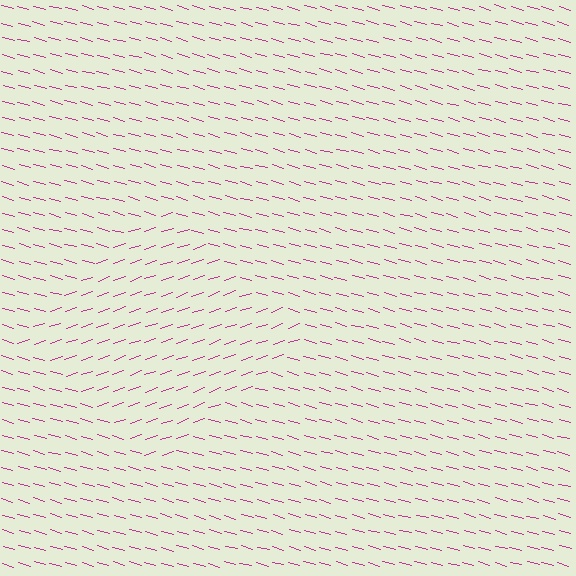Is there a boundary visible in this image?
Yes, there is a texture boundary formed by a change in line orientation.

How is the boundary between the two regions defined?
The boundary is defined purely by a change in line orientation (approximately 35 degrees difference). All lines are the same color and thickness.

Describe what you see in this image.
The image is filled with small magenta line segments. A diamond region in the image has lines oriented differently from the surrounding lines, creating a visible texture boundary.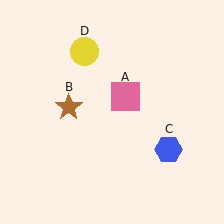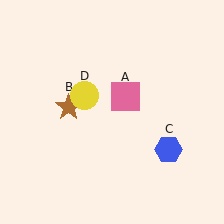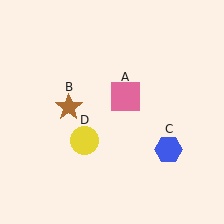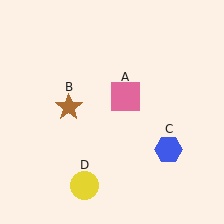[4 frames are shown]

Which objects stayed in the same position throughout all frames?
Pink square (object A) and brown star (object B) and blue hexagon (object C) remained stationary.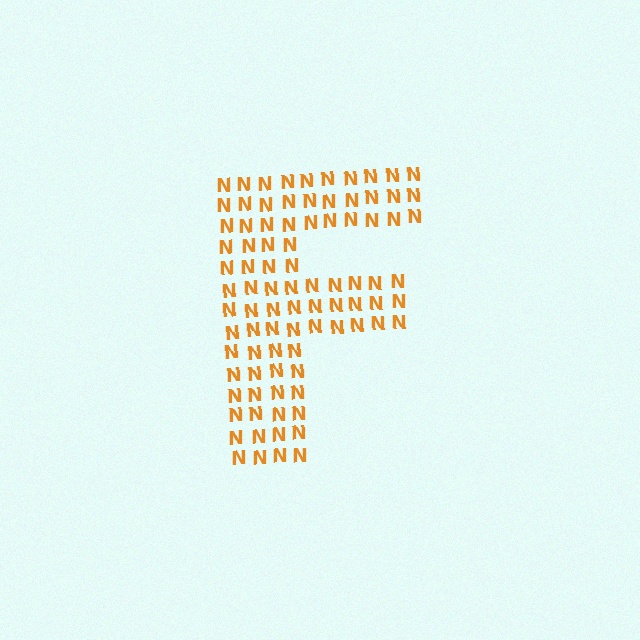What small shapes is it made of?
It is made of small letter N's.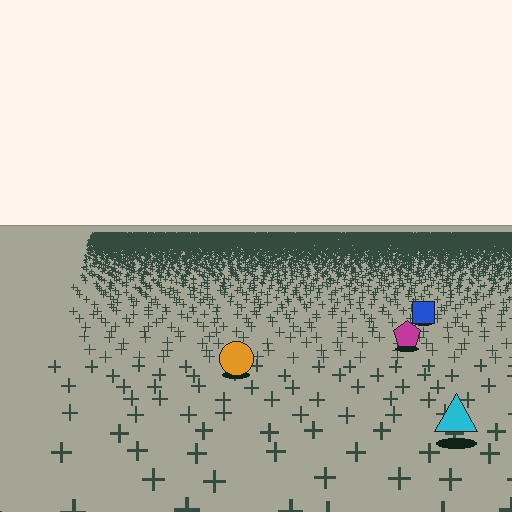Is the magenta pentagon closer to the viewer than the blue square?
Yes. The magenta pentagon is closer — you can tell from the texture gradient: the ground texture is coarser near it.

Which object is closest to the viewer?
The cyan triangle is closest. The texture marks near it are larger and more spread out.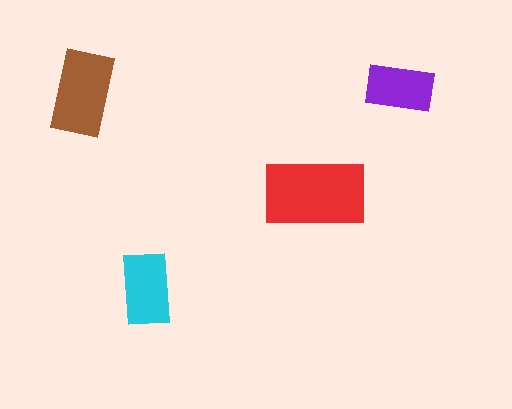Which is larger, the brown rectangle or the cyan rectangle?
The brown one.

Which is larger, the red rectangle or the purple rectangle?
The red one.